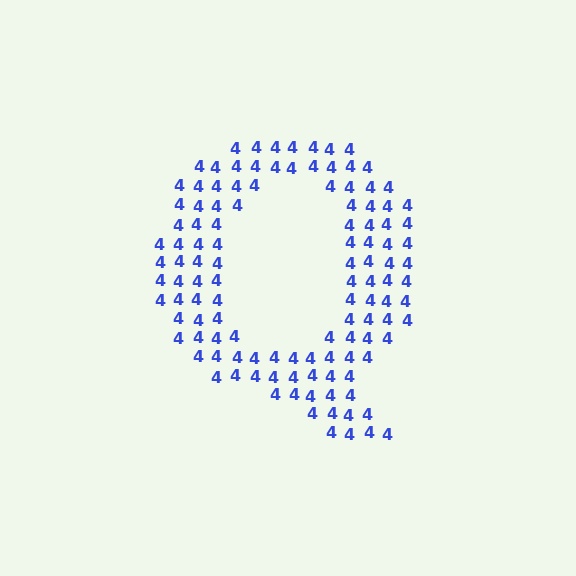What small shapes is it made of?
It is made of small digit 4's.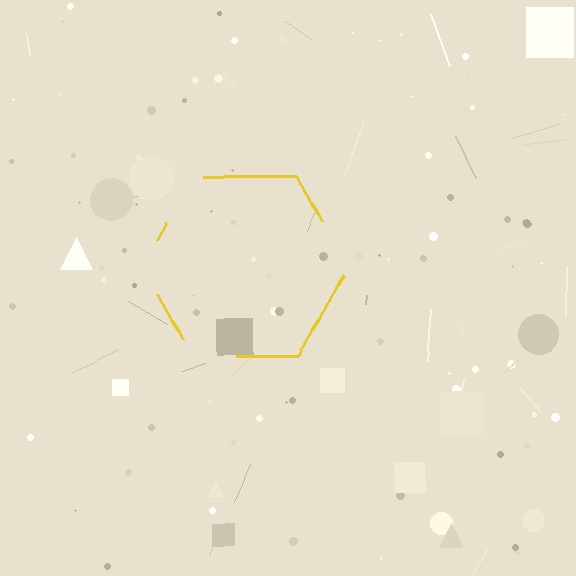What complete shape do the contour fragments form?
The contour fragments form a hexagon.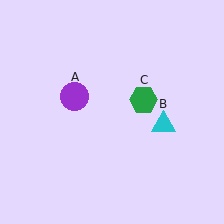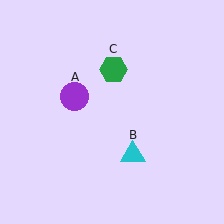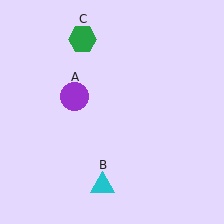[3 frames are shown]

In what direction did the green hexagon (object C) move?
The green hexagon (object C) moved up and to the left.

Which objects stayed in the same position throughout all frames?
Purple circle (object A) remained stationary.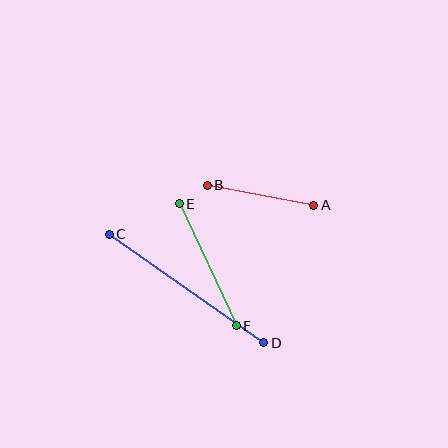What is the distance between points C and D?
The distance is approximately 189 pixels.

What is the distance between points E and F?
The distance is approximately 135 pixels.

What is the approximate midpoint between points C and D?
The midpoint is at approximately (186, 288) pixels.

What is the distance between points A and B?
The distance is approximately 108 pixels.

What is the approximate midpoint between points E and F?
The midpoint is at approximately (208, 265) pixels.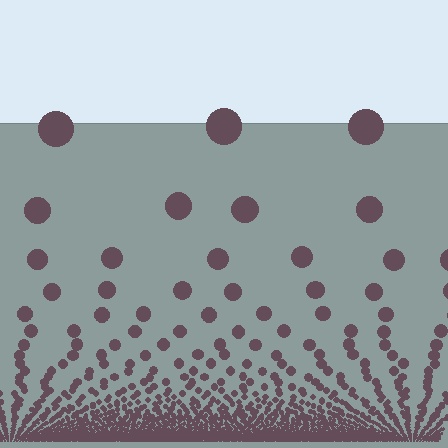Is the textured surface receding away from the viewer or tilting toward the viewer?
The surface appears to tilt toward the viewer. Texture elements get larger and sparser toward the top.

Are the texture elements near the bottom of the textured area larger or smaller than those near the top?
Smaller. The gradient is inverted — elements near the bottom are smaller and denser.